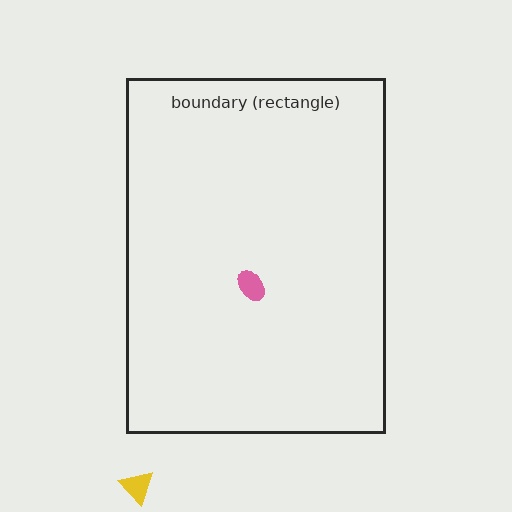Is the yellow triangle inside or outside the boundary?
Outside.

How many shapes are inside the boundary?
1 inside, 1 outside.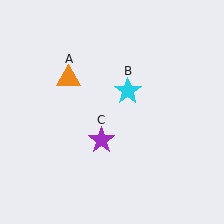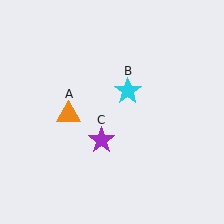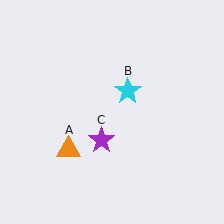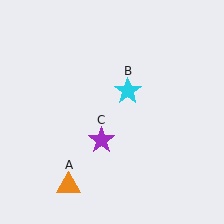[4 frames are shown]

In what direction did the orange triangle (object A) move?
The orange triangle (object A) moved down.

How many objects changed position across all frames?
1 object changed position: orange triangle (object A).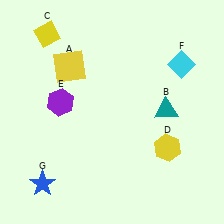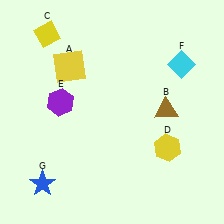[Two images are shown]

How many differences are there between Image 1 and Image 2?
There is 1 difference between the two images.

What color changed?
The triangle (B) changed from teal in Image 1 to brown in Image 2.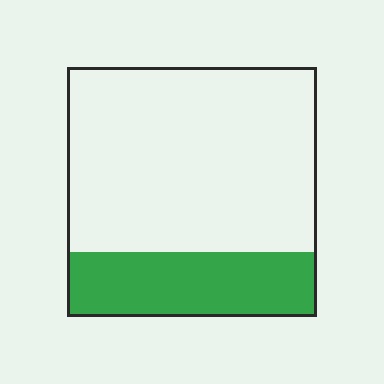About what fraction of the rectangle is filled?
About one quarter (1/4).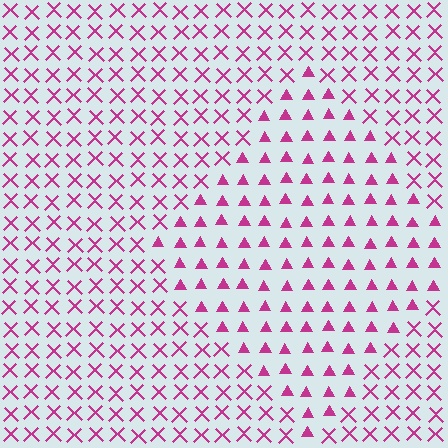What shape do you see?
I see a diamond.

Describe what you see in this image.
The image is filled with small magenta elements arranged in a uniform grid. A diamond-shaped region contains triangles, while the surrounding area contains X marks. The boundary is defined purely by the change in element shape.